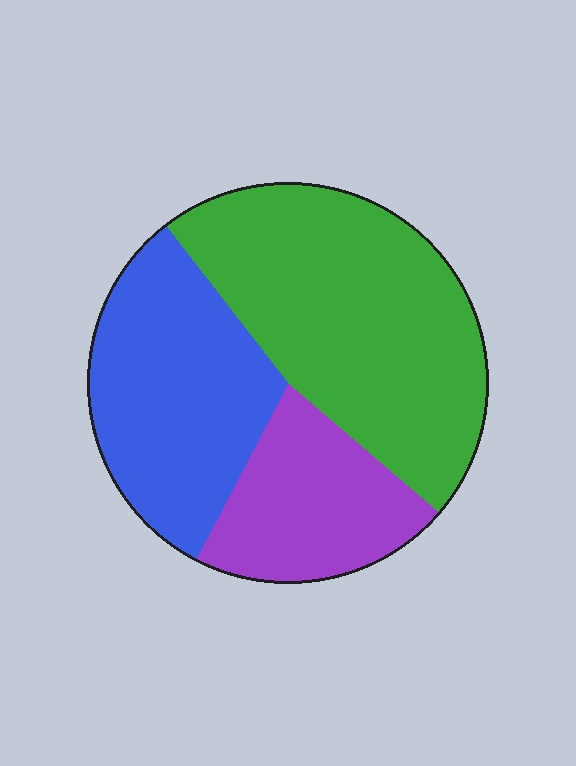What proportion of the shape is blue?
Blue takes up between a quarter and a half of the shape.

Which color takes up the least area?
Purple, at roughly 20%.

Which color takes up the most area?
Green, at roughly 45%.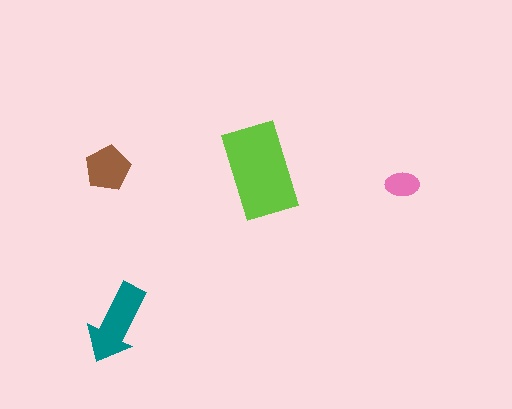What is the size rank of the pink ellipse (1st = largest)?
4th.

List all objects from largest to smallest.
The lime rectangle, the teal arrow, the brown pentagon, the pink ellipse.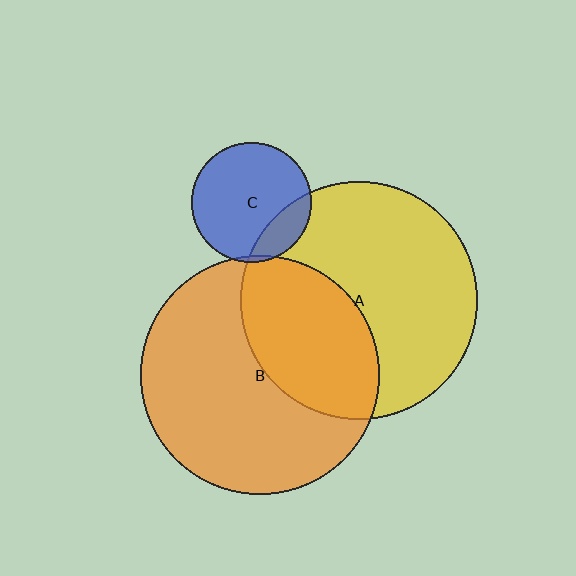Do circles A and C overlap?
Yes.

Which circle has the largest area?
Circle B (orange).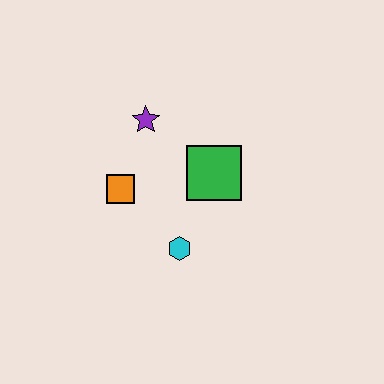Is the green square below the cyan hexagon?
No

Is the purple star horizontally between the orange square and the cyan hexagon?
Yes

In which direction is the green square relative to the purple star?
The green square is to the right of the purple star.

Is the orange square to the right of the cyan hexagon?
No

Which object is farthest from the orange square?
The green square is farthest from the orange square.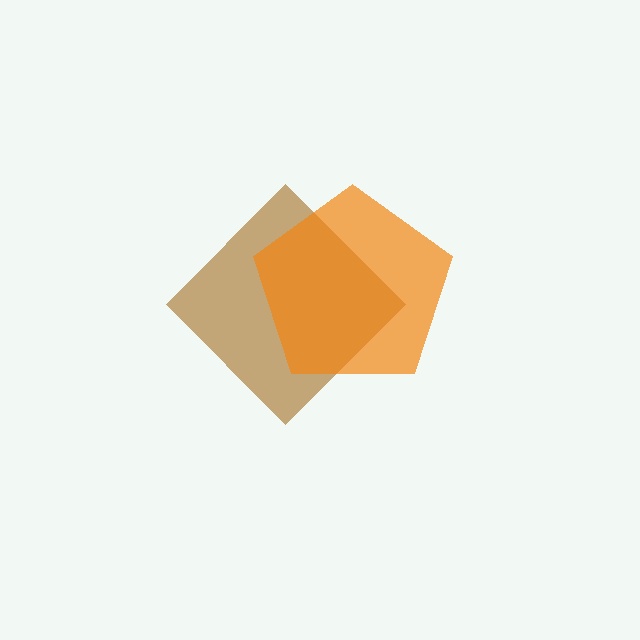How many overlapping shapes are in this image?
There are 2 overlapping shapes in the image.